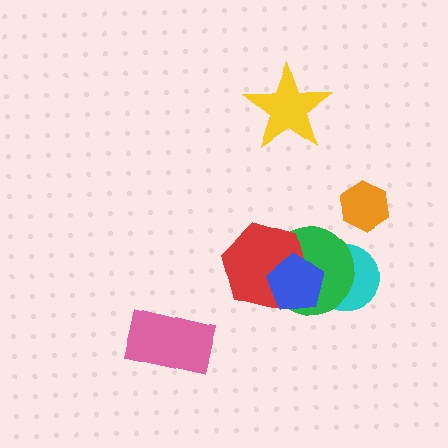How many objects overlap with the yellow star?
0 objects overlap with the yellow star.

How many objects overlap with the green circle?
3 objects overlap with the green circle.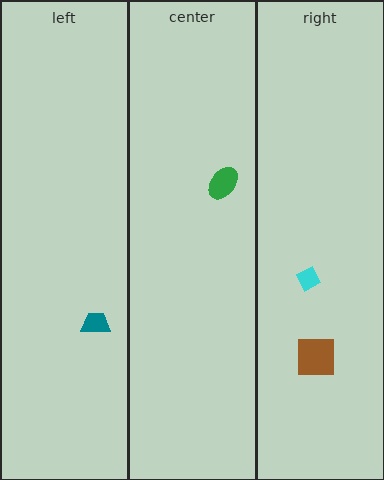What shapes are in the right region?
The cyan diamond, the brown square.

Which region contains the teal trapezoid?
The left region.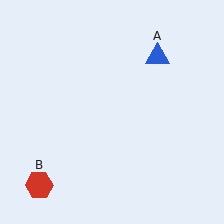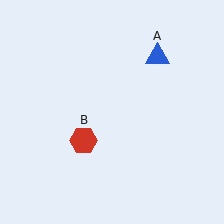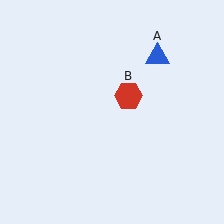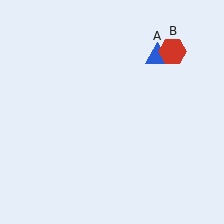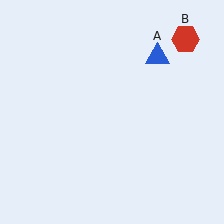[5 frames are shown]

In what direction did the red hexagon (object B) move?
The red hexagon (object B) moved up and to the right.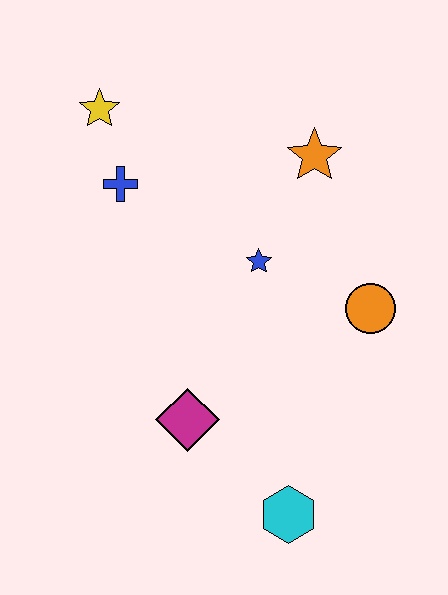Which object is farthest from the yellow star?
The cyan hexagon is farthest from the yellow star.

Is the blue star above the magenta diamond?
Yes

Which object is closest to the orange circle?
The blue star is closest to the orange circle.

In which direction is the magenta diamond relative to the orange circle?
The magenta diamond is to the left of the orange circle.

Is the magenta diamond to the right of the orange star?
No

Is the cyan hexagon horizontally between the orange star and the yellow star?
Yes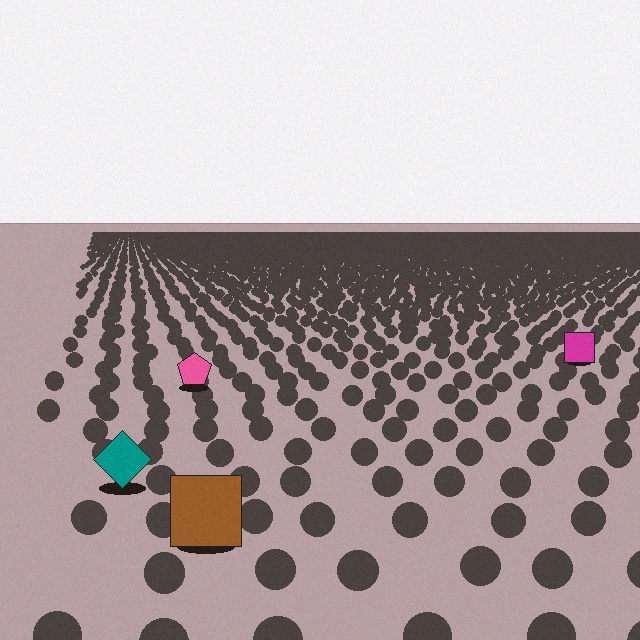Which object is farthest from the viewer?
The magenta square is farthest from the viewer. It appears smaller and the ground texture around it is denser.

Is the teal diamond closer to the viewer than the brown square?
No. The brown square is closer — you can tell from the texture gradient: the ground texture is coarser near it.